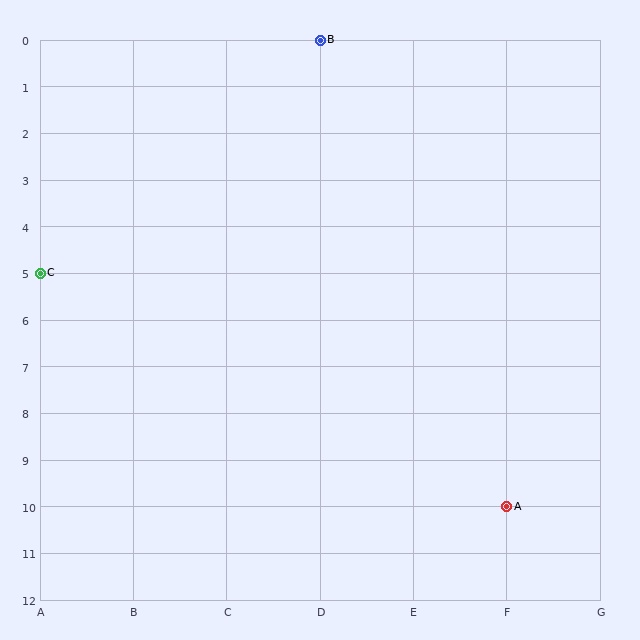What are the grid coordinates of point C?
Point C is at grid coordinates (A, 5).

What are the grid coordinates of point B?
Point B is at grid coordinates (D, 0).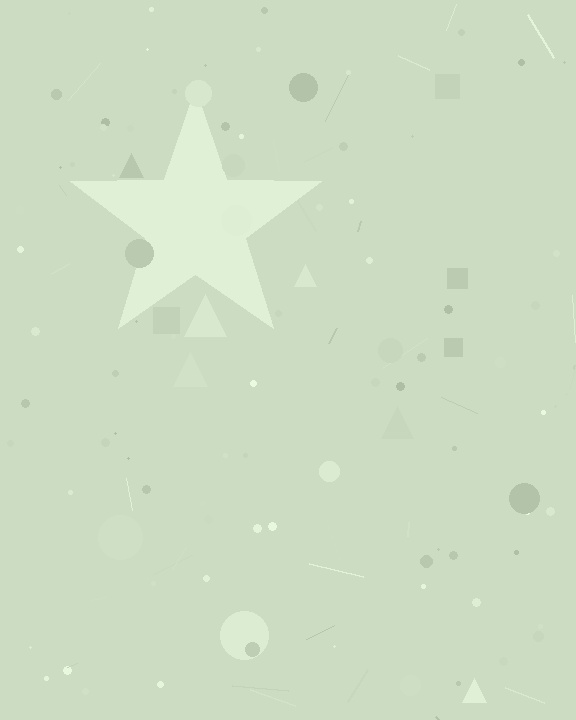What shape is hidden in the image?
A star is hidden in the image.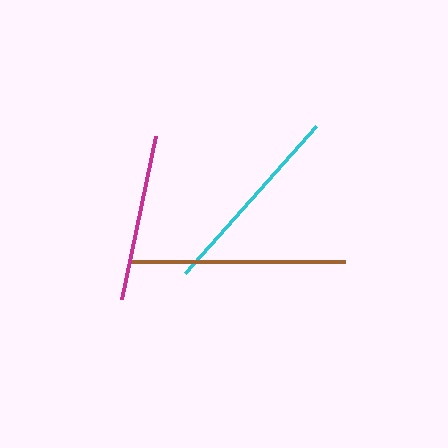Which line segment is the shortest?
The magenta line is the shortest at approximately 166 pixels.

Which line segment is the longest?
The brown line is the longest at approximately 214 pixels.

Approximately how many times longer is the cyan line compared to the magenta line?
The cyan line is approximately 1.2 times the length of the magenta line.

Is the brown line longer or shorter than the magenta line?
The brown line is longer than the magenta line.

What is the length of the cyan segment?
The cyan segment is approximately 197 pixels long.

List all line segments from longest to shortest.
From longest to shortest: brown, cyan, magenta.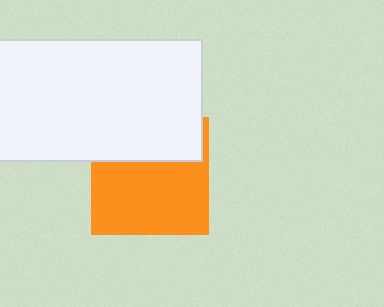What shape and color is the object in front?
The object in front is a white rectangle.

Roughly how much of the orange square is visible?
About half of it is visible (roughly 65%).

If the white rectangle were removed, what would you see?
You would see the complete orange square.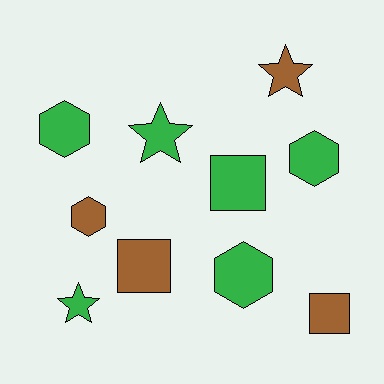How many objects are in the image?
There are 10 objects.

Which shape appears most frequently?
Hexagon, with 4 objects.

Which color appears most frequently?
Green, with 6 objects.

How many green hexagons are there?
There are 3 green hexagons.